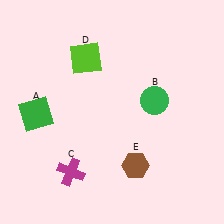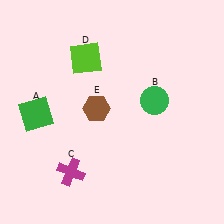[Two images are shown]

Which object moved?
The brown hexagon (E) moved up.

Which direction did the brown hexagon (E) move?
The brown hexagon (E) moved up.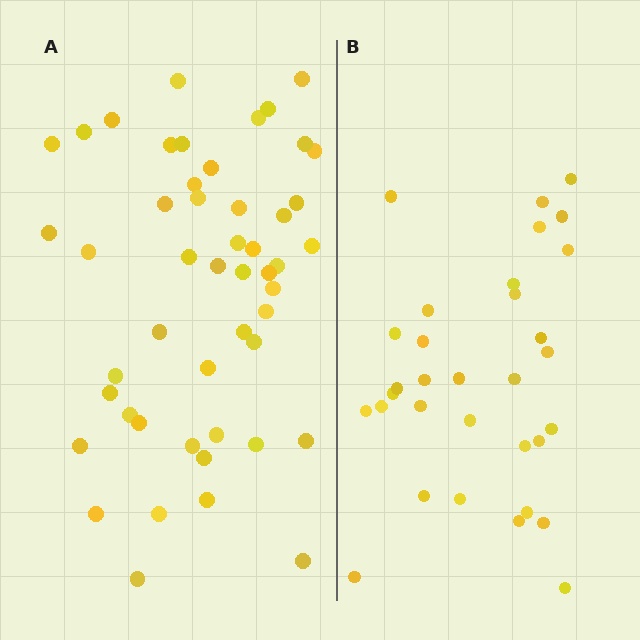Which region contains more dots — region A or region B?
Region A (the left region) has more dots.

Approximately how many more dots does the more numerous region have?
Region A has approximately 15 more dots than region B.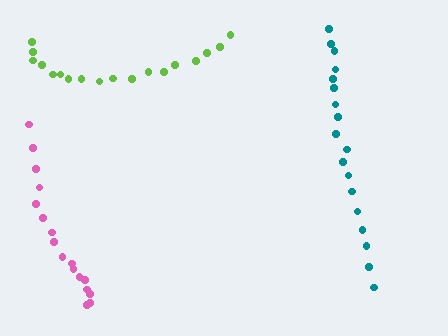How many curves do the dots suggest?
There are 3 distinct paths.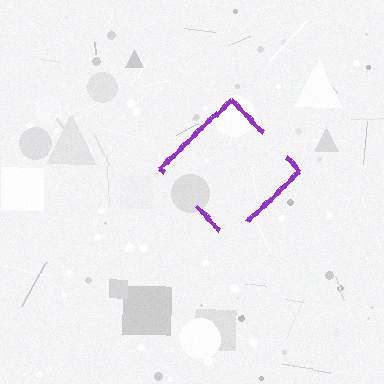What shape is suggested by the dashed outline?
The dashed outline suggests a diamond.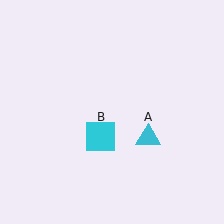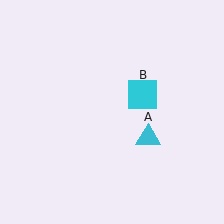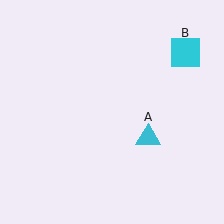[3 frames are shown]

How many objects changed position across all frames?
1 object changed position: cyan square (object B).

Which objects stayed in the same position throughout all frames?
Cyan triangle (object A) remained stationary.